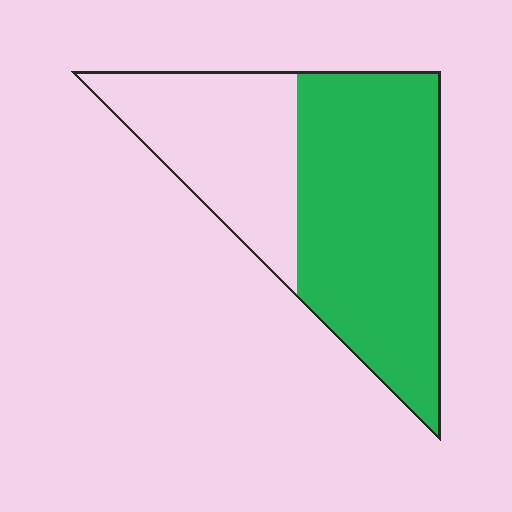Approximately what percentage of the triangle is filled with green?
Approximately 65%.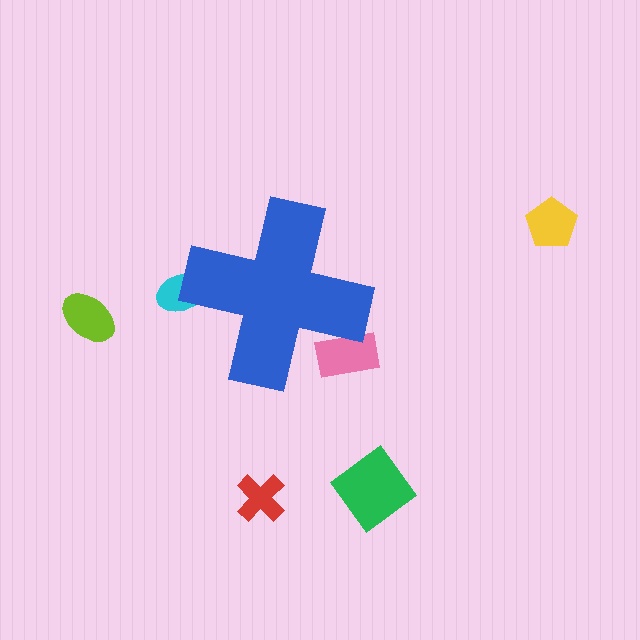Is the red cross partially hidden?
No, the red cross is fully visible.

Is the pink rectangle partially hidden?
Yes, the pink rectangle is partially hidden behind the blue cross.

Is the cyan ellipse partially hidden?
Yes, the cyan ellipse is partially hidden behind the blue cross.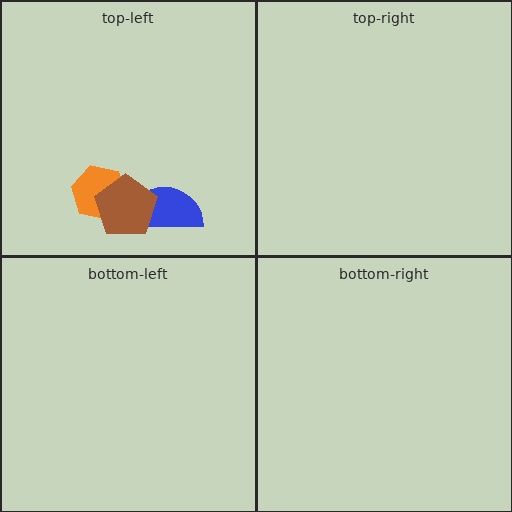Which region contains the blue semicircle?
The top-left region.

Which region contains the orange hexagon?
The top-left region.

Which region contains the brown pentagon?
The top-left region.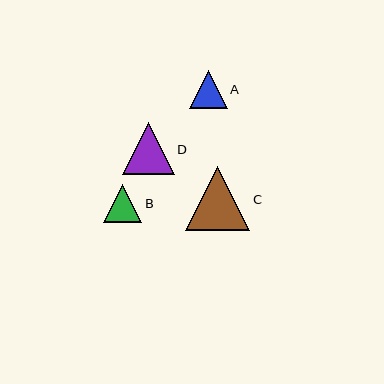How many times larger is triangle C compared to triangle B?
Triangle C is approximately 1.7 times the size of triangle B.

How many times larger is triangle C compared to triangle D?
Triangle C is approximately 1.3 times the size of triangle D.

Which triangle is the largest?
Triangle C is the largest with a size of approximately 65 pixels.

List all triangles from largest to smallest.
From largest to smallest: C, D, B, A.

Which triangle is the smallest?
Triangle A is the smallest with a size of approximately 38 pixels.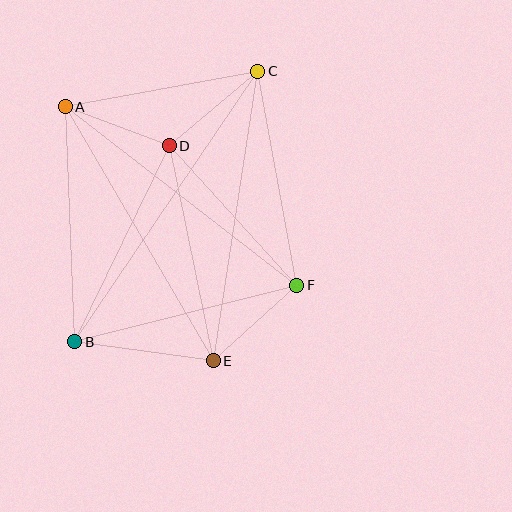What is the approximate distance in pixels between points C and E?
The distance between C and E is approximately 293 pixels.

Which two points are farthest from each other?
Points B and C are farthest from each other.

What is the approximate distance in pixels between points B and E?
The distance between B and E is approximately 140 pixels.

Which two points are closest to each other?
Points A and D are closest to each other.